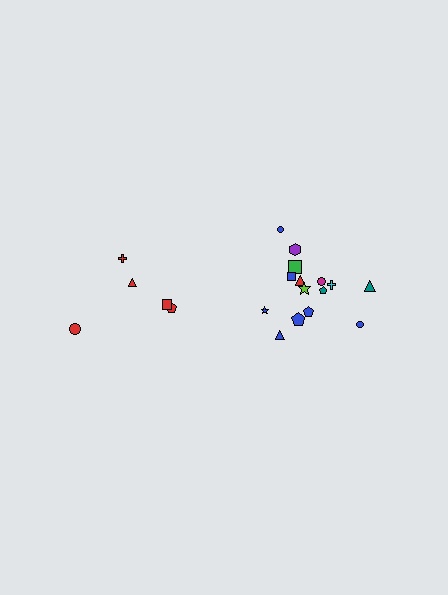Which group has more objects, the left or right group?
The right group.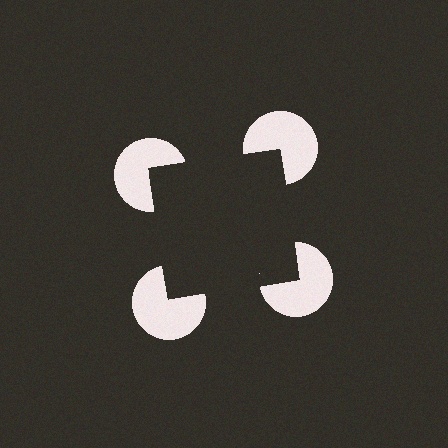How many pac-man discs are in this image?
There are 4 — one at each vertex of the illusory square.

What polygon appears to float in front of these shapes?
An illusory square — its edges are inferred from the aligned wedge cuts in the pac-man discs, not physically drawn.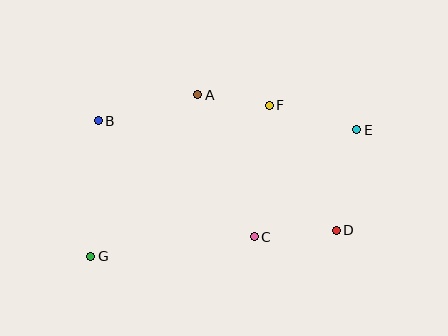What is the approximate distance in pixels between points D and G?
The distance between D and G is approximately 247 pixels.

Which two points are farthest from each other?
Points E and G are farthest from each other.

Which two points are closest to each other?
Points A and F are closest to each other.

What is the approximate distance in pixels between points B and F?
The distance between B and F is approximately 172 pixels.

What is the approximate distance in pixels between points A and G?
The distance between A and G is approximately 194 pixels.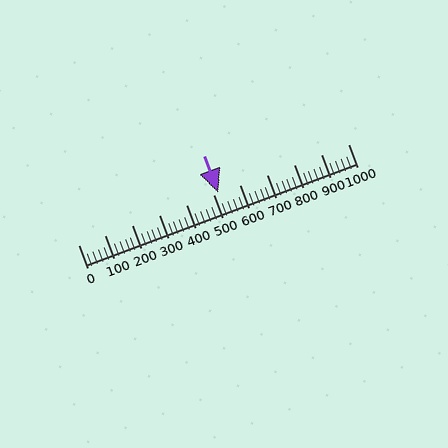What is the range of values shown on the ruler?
The ruler shows values from 0 to 1000.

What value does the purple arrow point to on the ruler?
The purple arrow points to approximately 520.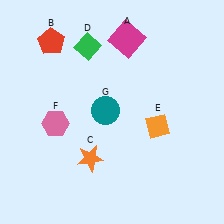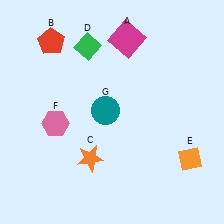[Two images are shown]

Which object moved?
The orange diamond (E) moved down.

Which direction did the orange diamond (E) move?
The orange diamond (E) moved down.